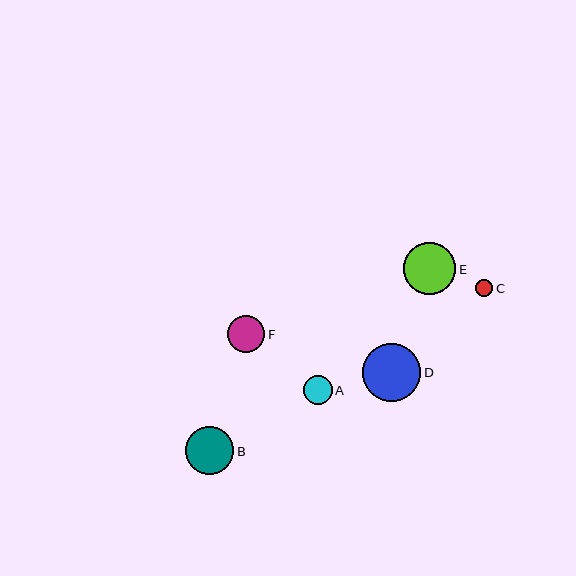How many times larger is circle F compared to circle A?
Circle F is approximately 1.3 times the size of circle A.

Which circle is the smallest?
Circle C is the smallest with a size of approximately 17 pixels.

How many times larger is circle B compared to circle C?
Circle B is approximately 2.8 times the size of circle C.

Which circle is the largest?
Circle D is the largest with a size of approximately 58 pixels.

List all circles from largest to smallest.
From largest to smallest: D, E, B, F, A, C.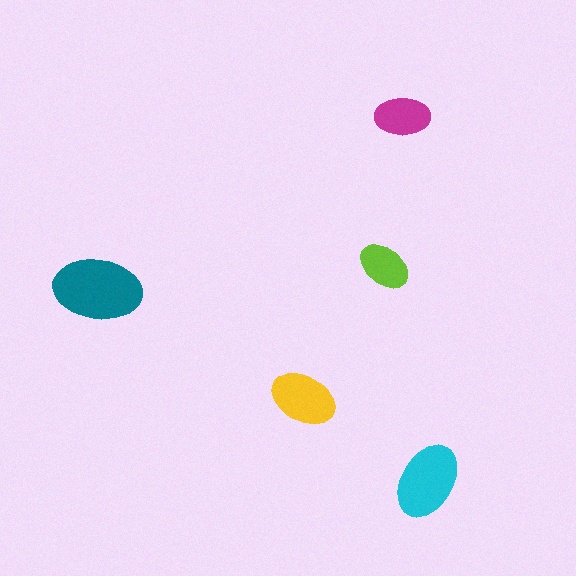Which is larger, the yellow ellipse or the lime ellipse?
The yellow one.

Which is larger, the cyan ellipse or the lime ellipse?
The cyan one.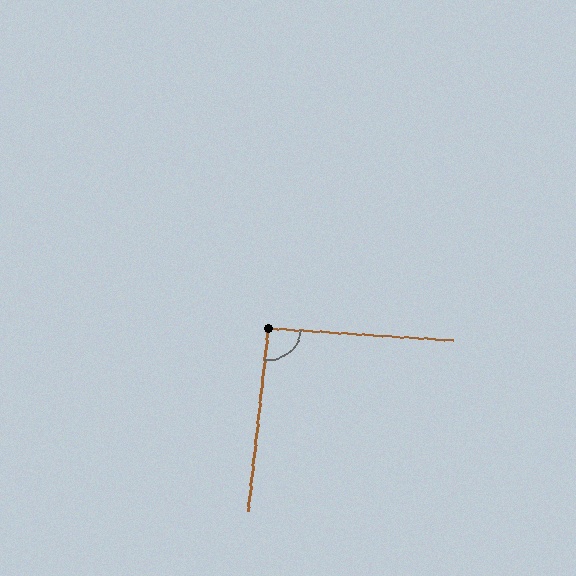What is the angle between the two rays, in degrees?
Approximately 93 degrees.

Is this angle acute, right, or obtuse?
It is approximately a right angle.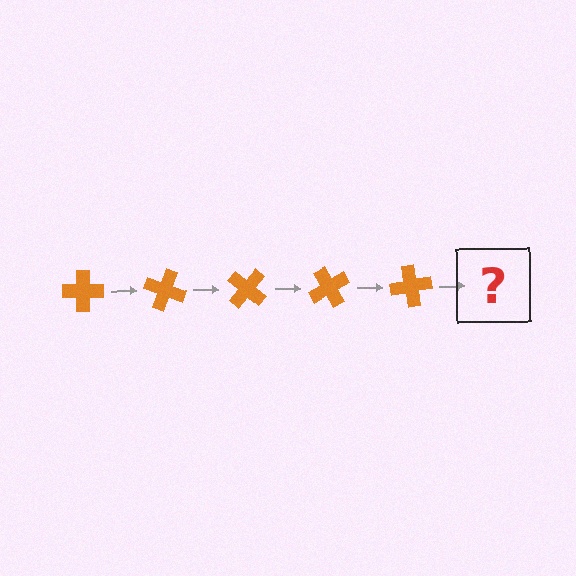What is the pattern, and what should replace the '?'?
The pattern is that the cross rotates 20 degrees each step. The '?' should be an orange cross rotated 100 degrees.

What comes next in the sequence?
The next element should be an orange cross rotated 100 degrees.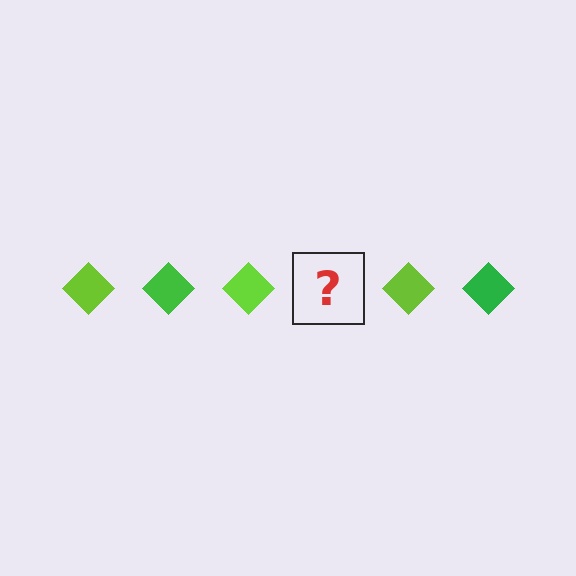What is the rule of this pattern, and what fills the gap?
The rule is that the pattern cycles through lime, green diamonds. The gap should be filled with a green diamond.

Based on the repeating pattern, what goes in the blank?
The blank should be a green diamond.